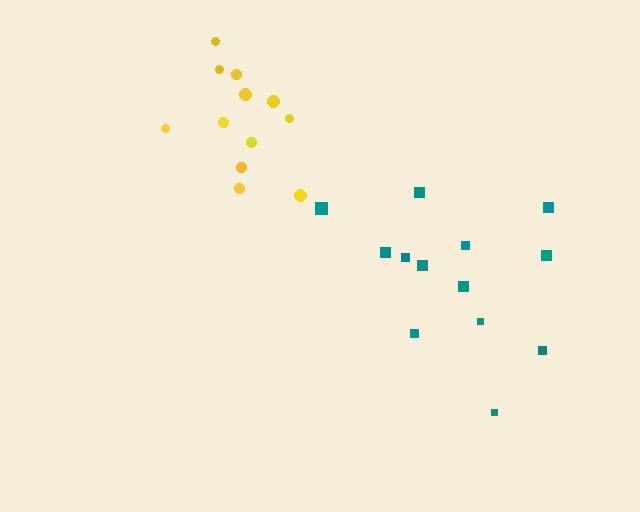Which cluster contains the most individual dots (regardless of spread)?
Yellow (13).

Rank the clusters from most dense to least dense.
yellow, teal.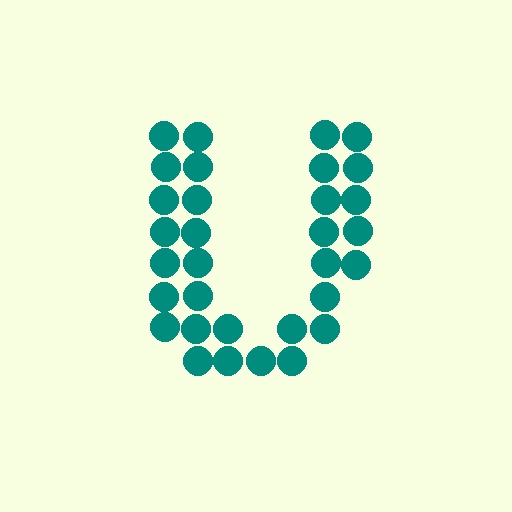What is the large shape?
The large shape is the letter U.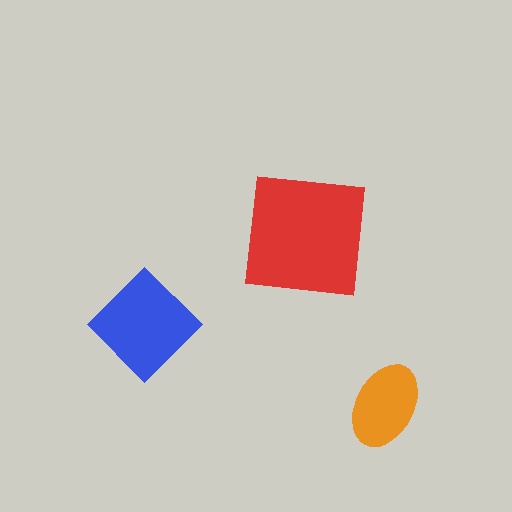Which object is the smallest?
The orange ellipse.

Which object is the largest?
The red square.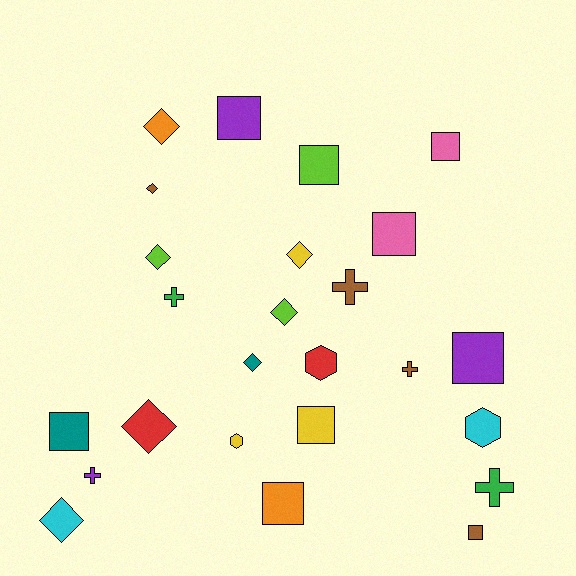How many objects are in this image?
There are 25 objects.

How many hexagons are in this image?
There are 3 hexagons.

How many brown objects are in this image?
There are 4 brown objects.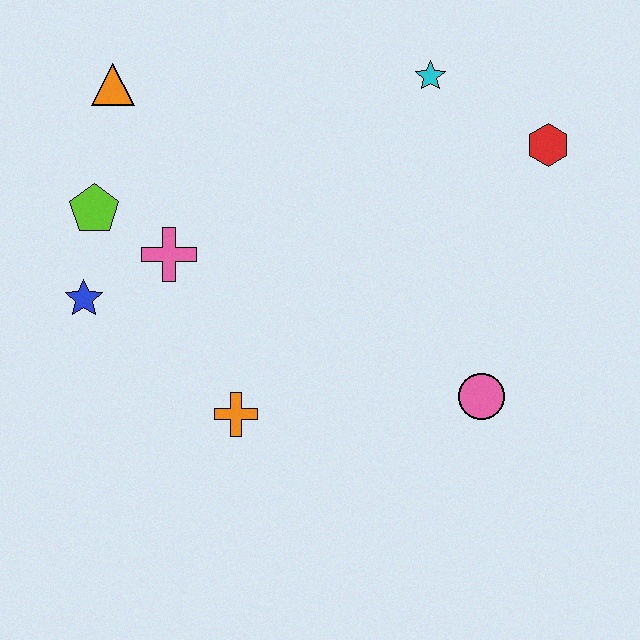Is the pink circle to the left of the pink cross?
No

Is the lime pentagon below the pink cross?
No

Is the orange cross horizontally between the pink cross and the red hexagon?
Yes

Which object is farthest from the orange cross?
The red hexagon is farthest from the orange cross.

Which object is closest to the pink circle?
The orange cross is closest to the pink circle.